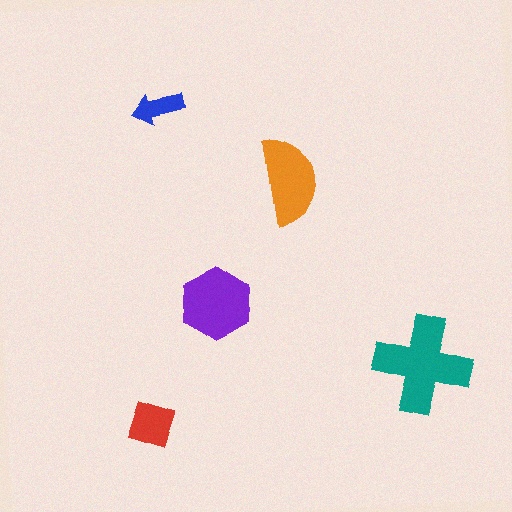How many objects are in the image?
There are 5 objects in the image.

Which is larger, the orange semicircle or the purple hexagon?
The purple hexagon.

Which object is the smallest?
The blue arrow.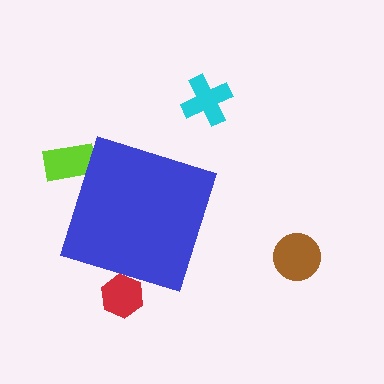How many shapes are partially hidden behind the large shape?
2 shapes are partially hidden.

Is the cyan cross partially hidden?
No, the cyan cross is fully visible.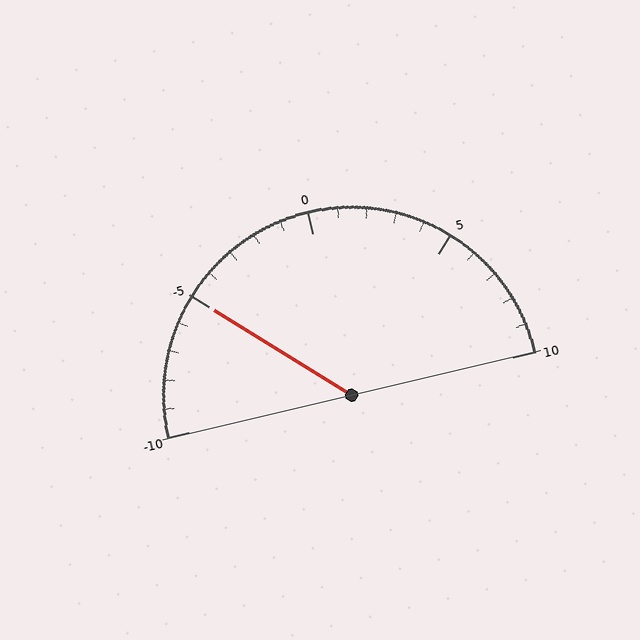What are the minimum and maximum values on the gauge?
The gauge ranges from -10 to 10.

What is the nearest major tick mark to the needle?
The nearest major tick mark is -5.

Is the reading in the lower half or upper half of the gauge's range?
The reading is in the lower half of the range (-10 to 10).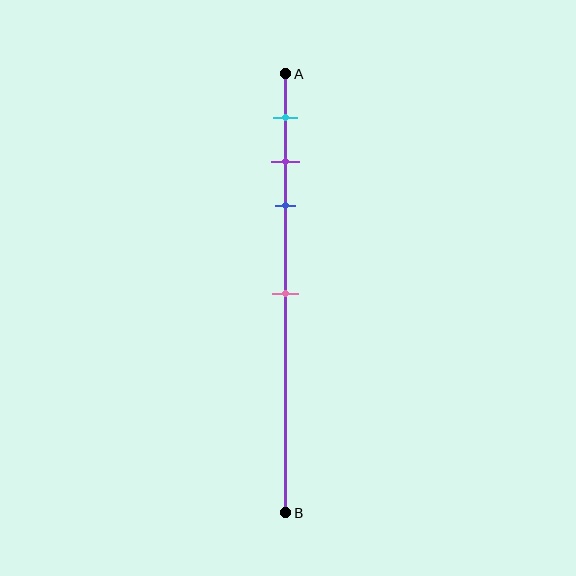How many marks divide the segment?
There are 4 marks dividing the segment.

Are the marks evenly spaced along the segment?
No, the marks are not evenly spaced.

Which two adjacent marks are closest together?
The purple and blue marks are the closest adjacent pair.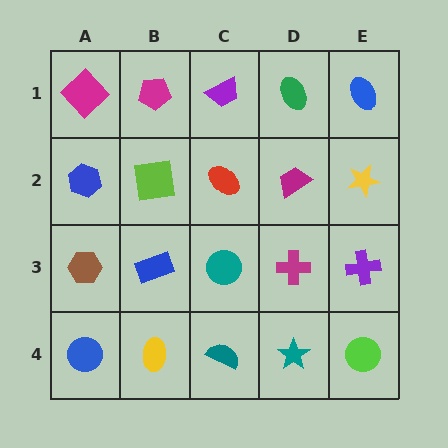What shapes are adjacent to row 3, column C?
A red ellipse (row 2, column C), a teal semicircle (row 4, column C), a blue rectangle (row 3, column B), a magenta cross (row 3, column D).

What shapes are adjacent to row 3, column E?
A yellow star (row 2, column E), a lime circle (row 4, column E), a magenta cross (row 3, column D).